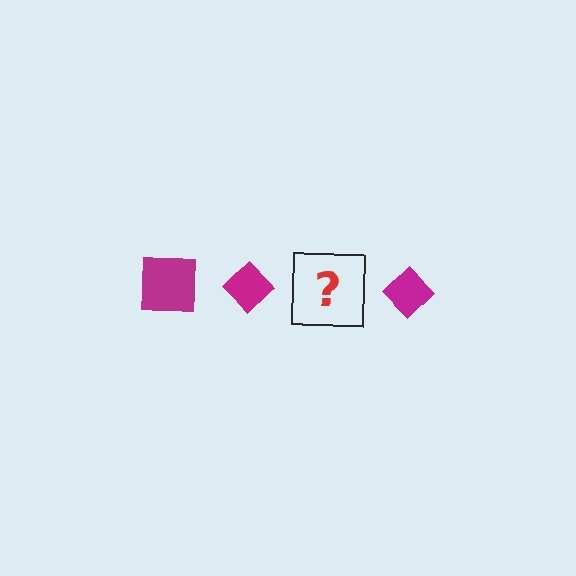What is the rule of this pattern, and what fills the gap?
The rule is that the pattern cycles through square, diamond shapes in magenta. The gap should be filled with a magenta square.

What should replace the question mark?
The question mark should be replaced with a magenta square.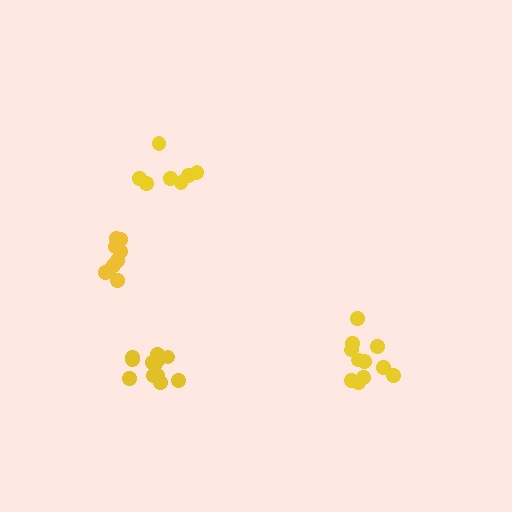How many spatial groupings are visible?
There are 4 spatial groupings.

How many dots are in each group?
Group 1: 7 dots, Group 2: 9 dots, Group 3: 11 dots, Group 4: 12 dots (39 total).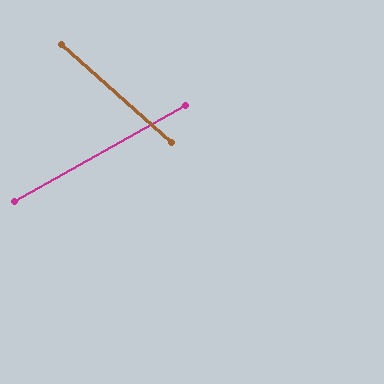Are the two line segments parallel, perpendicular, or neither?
Neither parallel nor perpendicular — they differ by about 71°.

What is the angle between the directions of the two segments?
Approximately 71 degrees.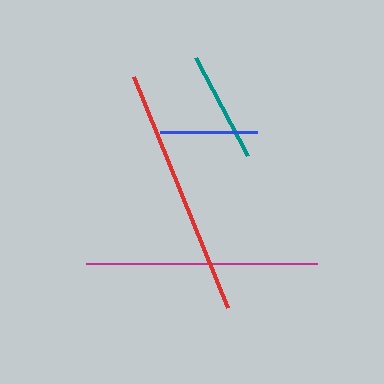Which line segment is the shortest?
The blue line is the shortest at approximately 97 pixels.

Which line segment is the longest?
The red line is the longest at approximately 249 pixels.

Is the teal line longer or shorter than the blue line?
The teal line is longer than the blue line.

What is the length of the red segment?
The red segment is approximately 249 pixels long.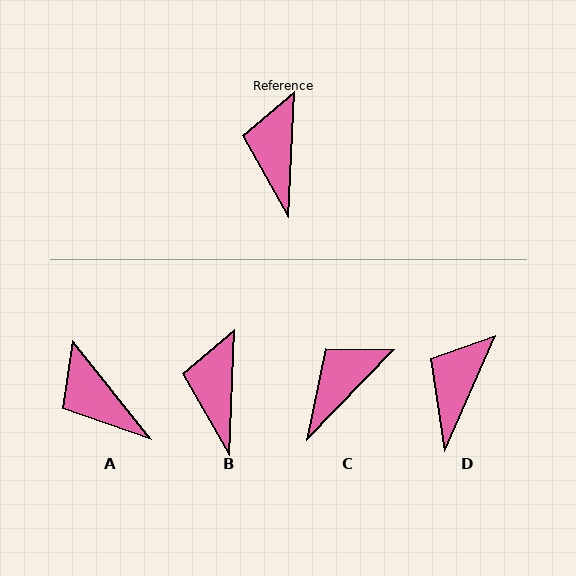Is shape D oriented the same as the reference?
No, it is off by about 21 degrees.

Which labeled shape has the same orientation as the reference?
B.